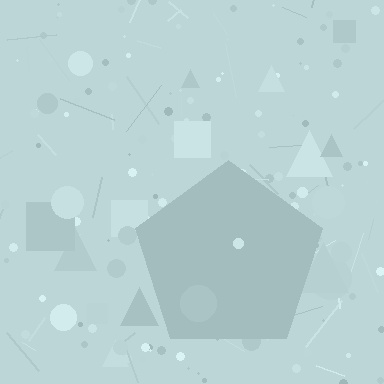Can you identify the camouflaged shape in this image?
The camouflaged shape is a pentagon.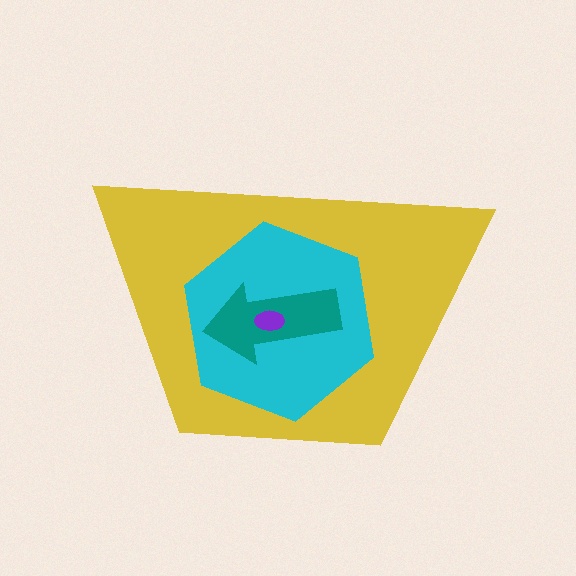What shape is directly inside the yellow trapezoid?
The cyan hexagon.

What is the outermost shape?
The yellow trapezoid.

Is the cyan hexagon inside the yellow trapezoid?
Yes.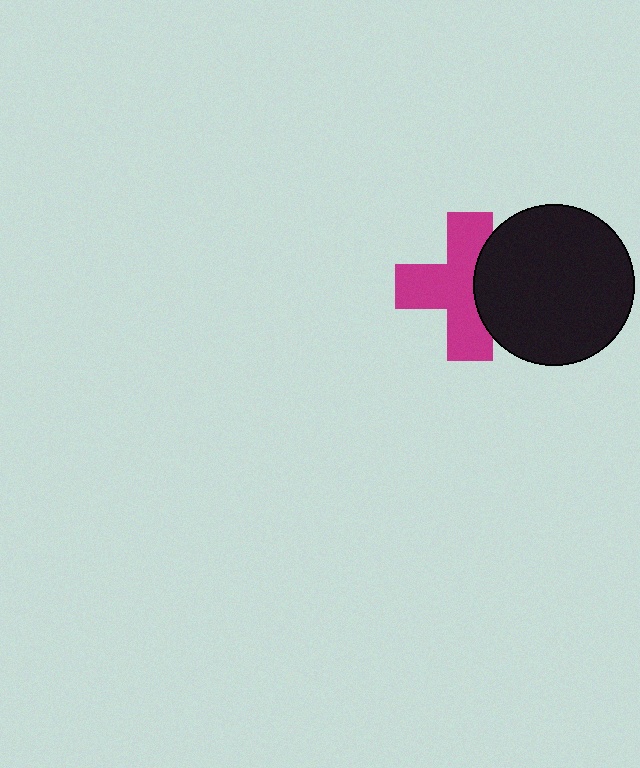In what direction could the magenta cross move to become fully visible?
The magenta cross could move left. That would shift it out from behind the black circle entirely.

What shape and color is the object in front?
The object in front is a black circle.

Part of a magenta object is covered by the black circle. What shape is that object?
It is a cross.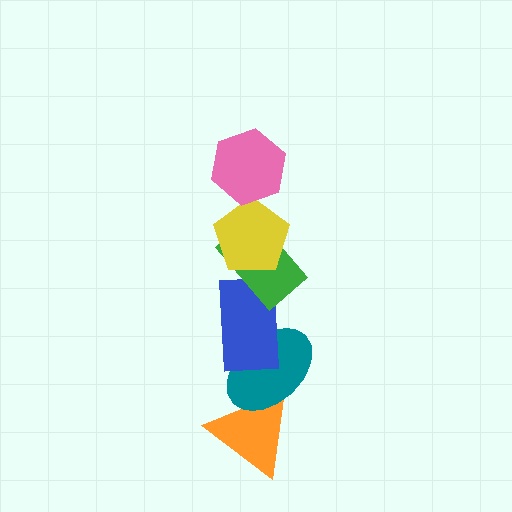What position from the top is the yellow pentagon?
The yellow pentagon is 2nd from the top.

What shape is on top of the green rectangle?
The yellow pentagon is on top of the green rectangle.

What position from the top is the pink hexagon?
The pink hexagon is 1st from the top.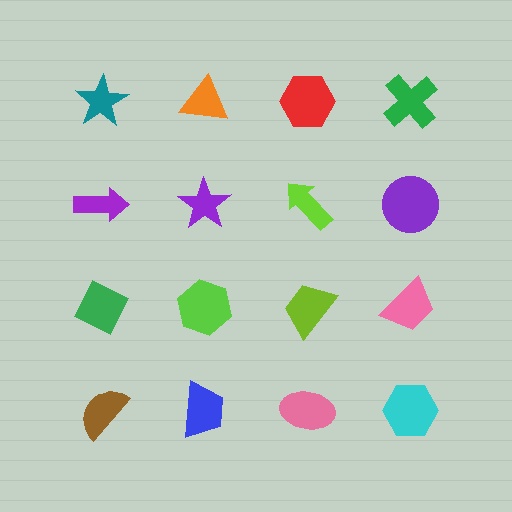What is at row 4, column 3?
A pink ellipse.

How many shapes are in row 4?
4 shapes.